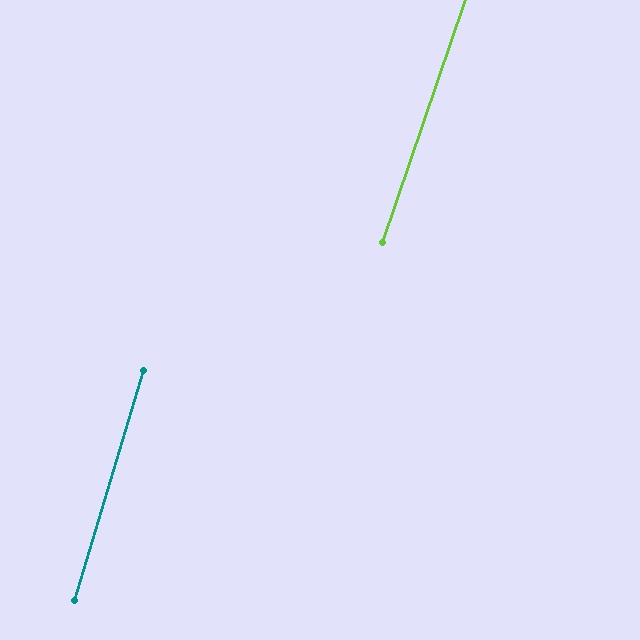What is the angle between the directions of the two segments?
Approximately 2 degrees.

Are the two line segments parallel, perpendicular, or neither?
Parallel — their directions differ by only 2.0°.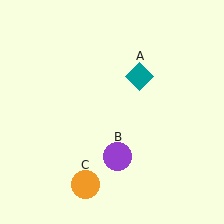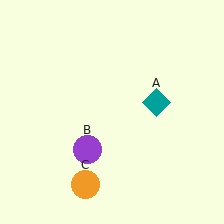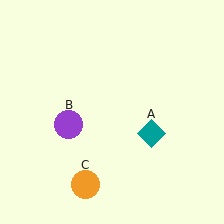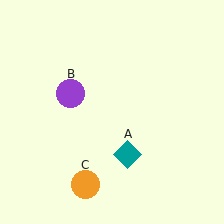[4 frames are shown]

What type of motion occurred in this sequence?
The teal diamond (object A), purple circle (object B) rotated clockwise around the center of the scene.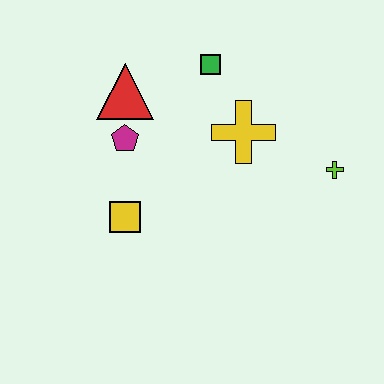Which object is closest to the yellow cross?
The green square is closest to the yellow cross.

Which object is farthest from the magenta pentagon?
The lime cross is farthest from the magenta pentagon.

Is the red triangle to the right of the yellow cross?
No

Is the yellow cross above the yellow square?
Yes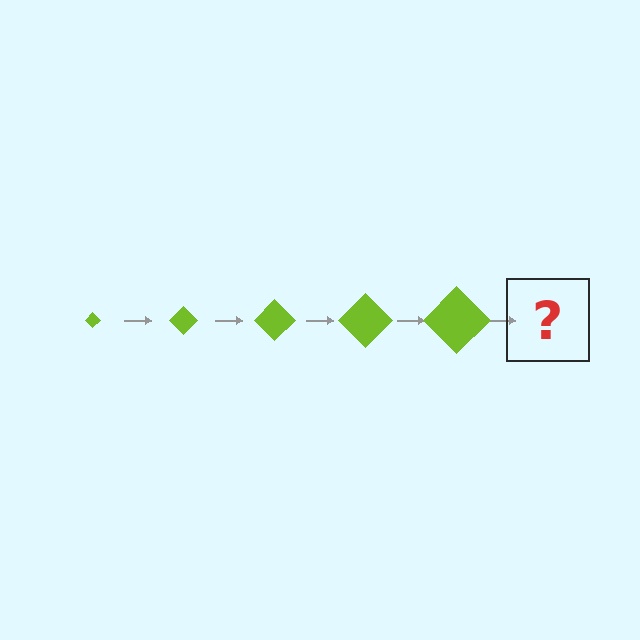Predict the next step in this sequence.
The next step is a lime diamond, larger than the previous one.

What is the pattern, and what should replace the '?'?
The pattern is that the diamond gets progressively larger each step. The '?' should be a lime diamond, larger than the previous one.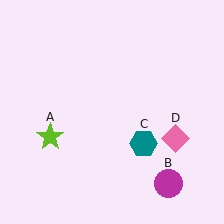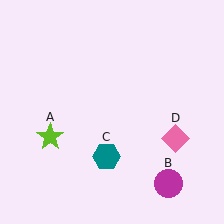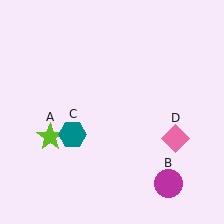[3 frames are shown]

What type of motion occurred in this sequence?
The teal hexagon (object C) rotated clockwise around the center of the scene.